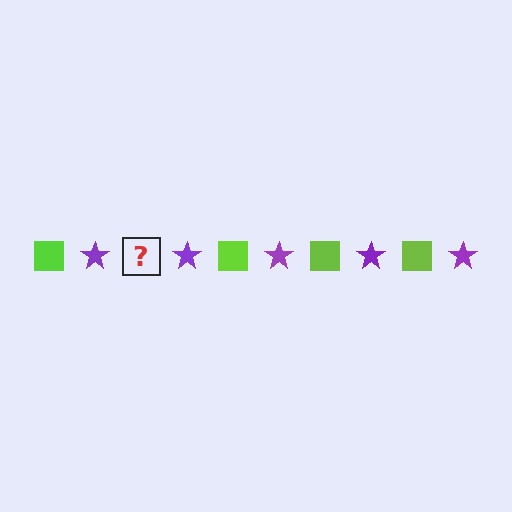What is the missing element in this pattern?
The missing element is a lime square.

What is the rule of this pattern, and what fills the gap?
The rule is that the pattern alternates between lime square and purple star. The gap should be filled with a lime square.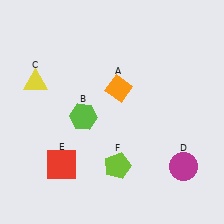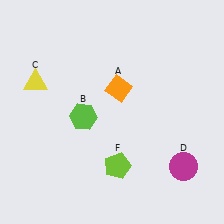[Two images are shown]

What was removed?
The red square (E) was removed in Image 2.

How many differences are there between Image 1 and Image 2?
There is 1 difference between the two images.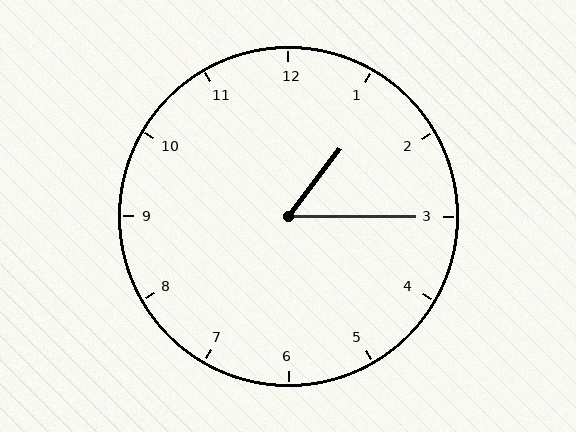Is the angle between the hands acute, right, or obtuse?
It is acute.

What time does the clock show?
1:15.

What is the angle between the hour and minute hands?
Approximately 52 degrees.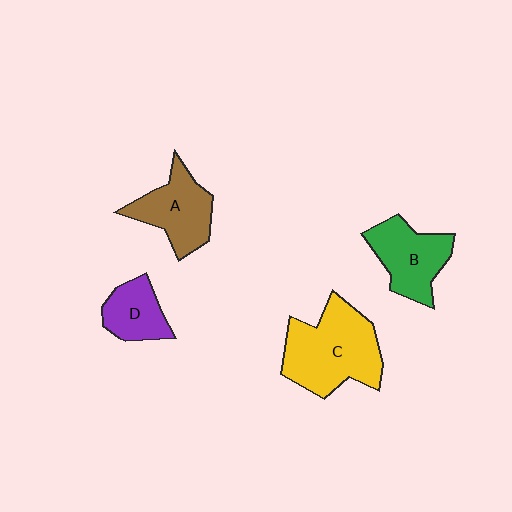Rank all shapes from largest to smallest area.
From largest to smallest: C (yellow), B (green), A (brown), D (purple).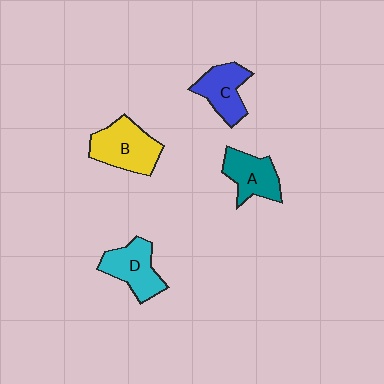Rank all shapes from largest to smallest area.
From largest to smallest: B (yellow), D (cyan), A (teal), C (blue).